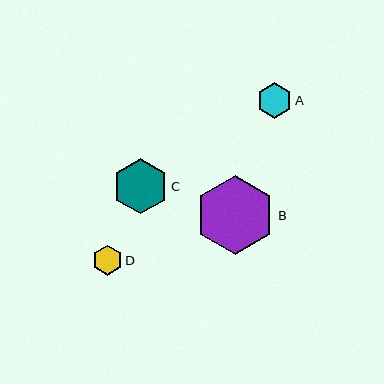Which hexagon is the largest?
Hexagon B is the largest with a size of approximately 80 pixels.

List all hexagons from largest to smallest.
From largest to smallest: B, C, A, D.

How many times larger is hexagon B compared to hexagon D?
Hexagon B is approximately 2.7 times the size of hexagon D.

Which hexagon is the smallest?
Hexagon D is the smallest with a size of approximately 30 pixels.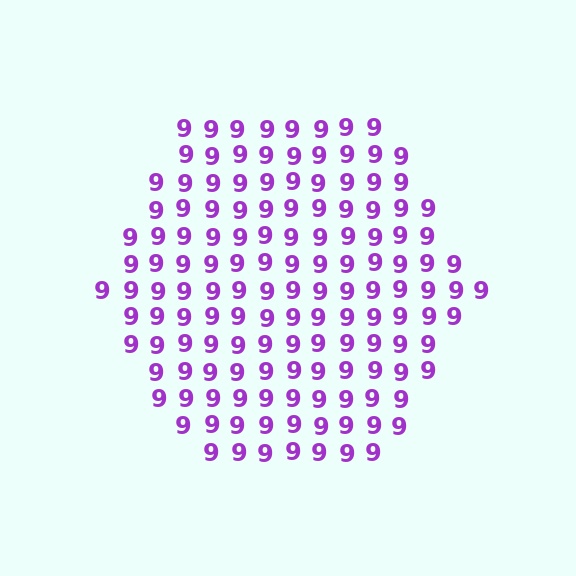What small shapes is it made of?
It is made of small digit 9's.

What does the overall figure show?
The overall figure shows a hexagon.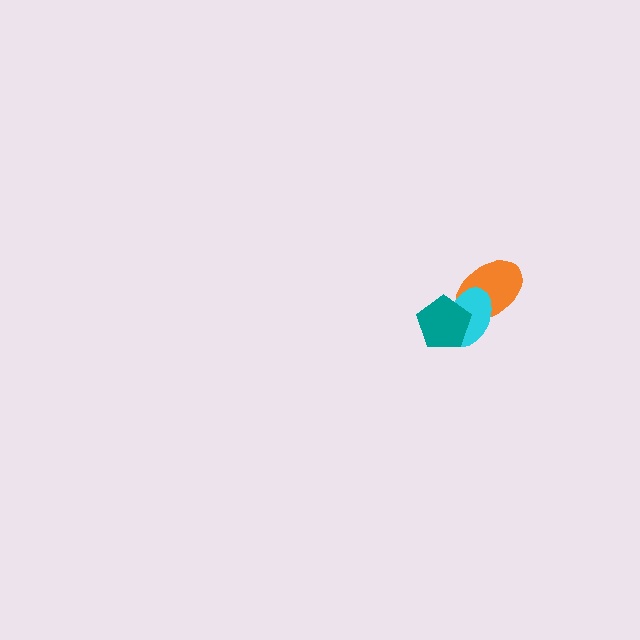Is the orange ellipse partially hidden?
Yes, it is partially covered by another shape.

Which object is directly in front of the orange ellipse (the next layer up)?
The cyan ellipse is directly in front of the orange ellipse.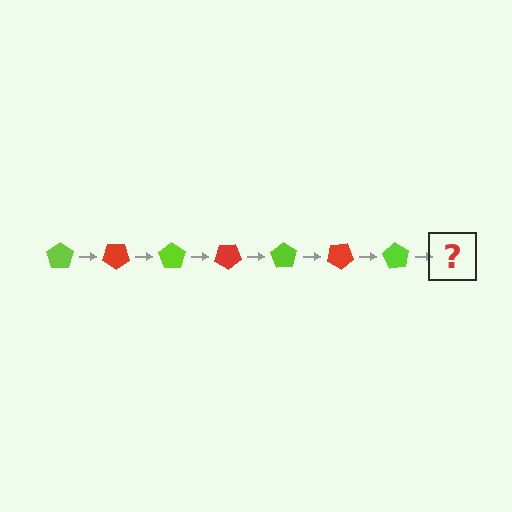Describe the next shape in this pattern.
It should be a red pentagon, rotated 245 degrees from the start.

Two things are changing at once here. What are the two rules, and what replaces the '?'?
The two rules are that it rotates 35 degrees each step and the color cycles through lime and red. The '?' should be a red pentagon, rotated 245 degrees from the start.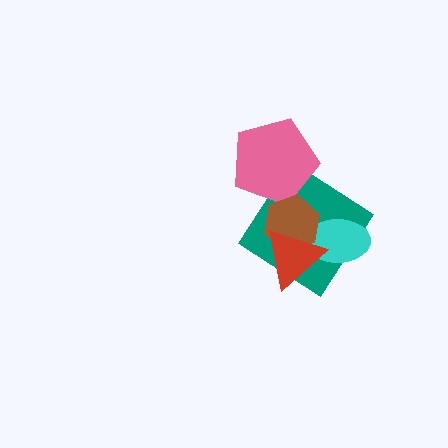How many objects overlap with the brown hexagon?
4 objects overlap with the brown hexagon.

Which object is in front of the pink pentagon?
The brown hexagon is in front of the pink pentagon.